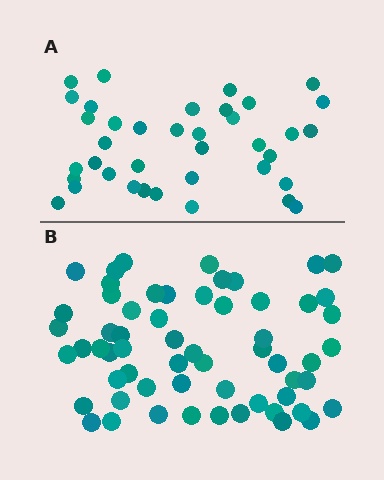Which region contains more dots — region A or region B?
Region B (the bottom region) has more dots.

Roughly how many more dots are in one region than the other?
Region B has approximately 20 more dots than region A.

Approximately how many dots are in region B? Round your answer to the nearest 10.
About 60 dots.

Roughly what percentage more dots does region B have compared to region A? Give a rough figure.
About 60% more.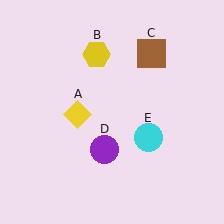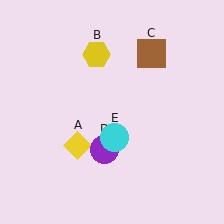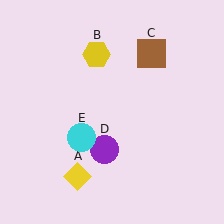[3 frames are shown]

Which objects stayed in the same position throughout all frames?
Yellow hexagon (object B) and brown square (object C) and purple circle (object D) remained stationary.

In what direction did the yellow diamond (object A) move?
The yellow diamond (object A) moved down.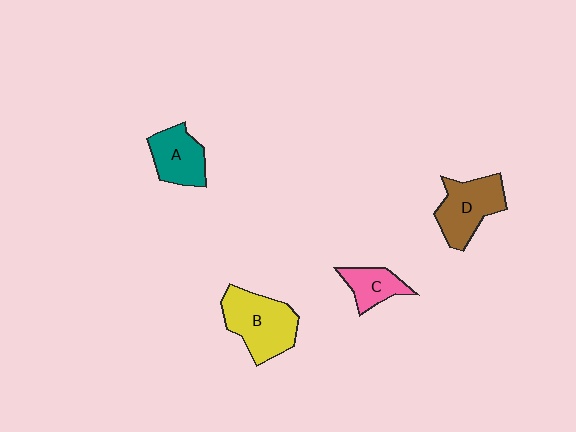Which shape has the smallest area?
Shape C (pink).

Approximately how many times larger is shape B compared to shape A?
Approximately 1.5 times.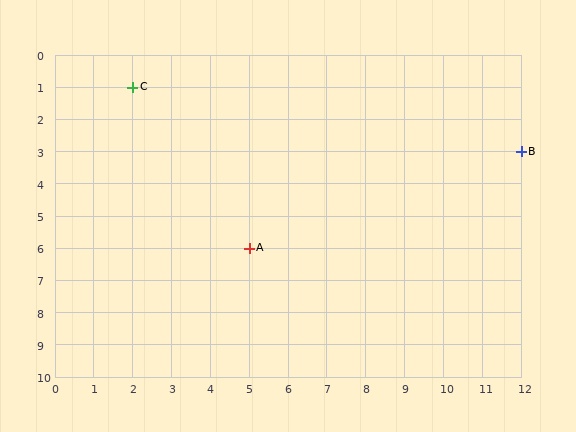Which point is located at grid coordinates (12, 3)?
Point B is at (12, 3).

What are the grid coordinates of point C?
Point C is at grid coordinates (2, 1).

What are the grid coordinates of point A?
Point A is at grid coordinates (5, 6).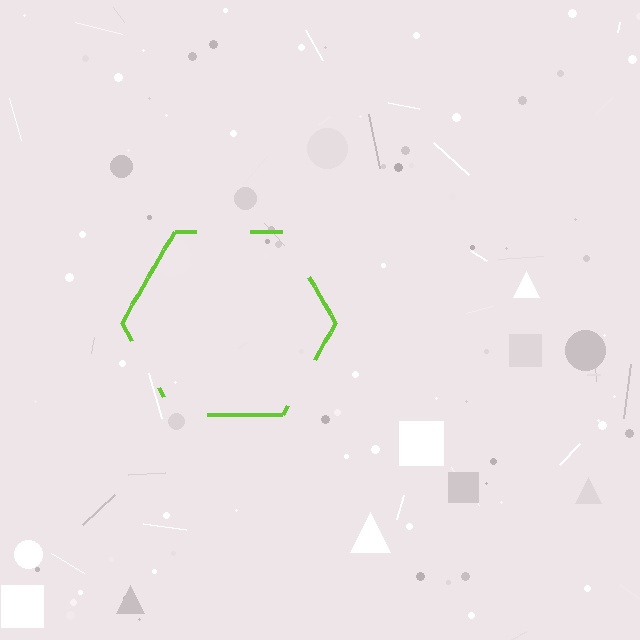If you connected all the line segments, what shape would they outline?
They would outline a hexagon.